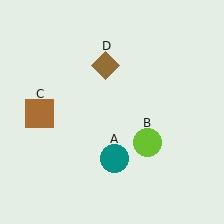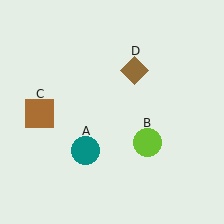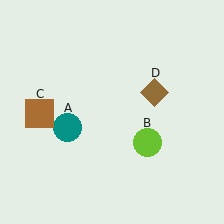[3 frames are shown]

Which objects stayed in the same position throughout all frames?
Lime circle (object B) and brown square (object C) remained stationary.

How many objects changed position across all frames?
2 objects changed position: teal circle (object A), brown diamond (object D).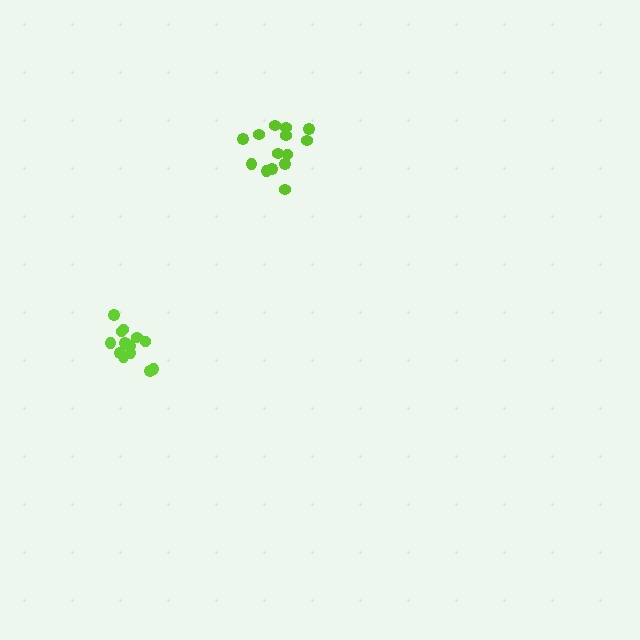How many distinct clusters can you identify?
There are 2 distinct clusters.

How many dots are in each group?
Group 1: 14 dots, Group 2: 13 dots (27 total).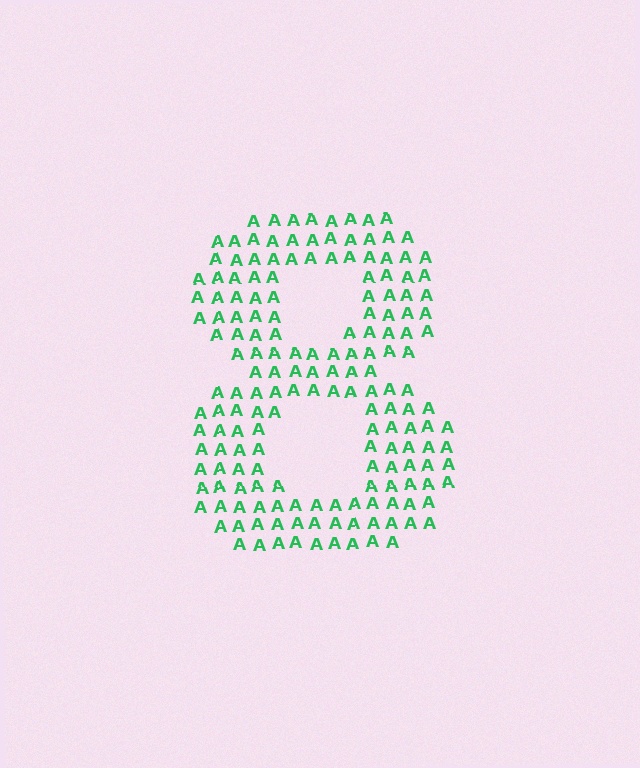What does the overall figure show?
The overall figure shows the digit 8.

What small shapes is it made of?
It is made of small letter A's.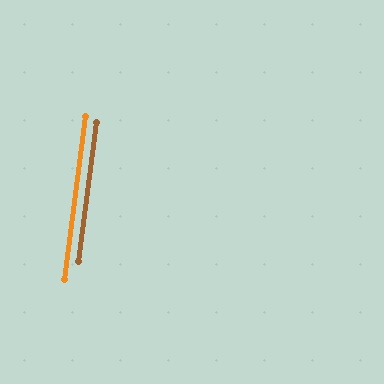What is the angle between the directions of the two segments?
Approximately 0 degrees.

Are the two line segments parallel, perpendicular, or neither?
Parallel — their directions differ by only 0.0°.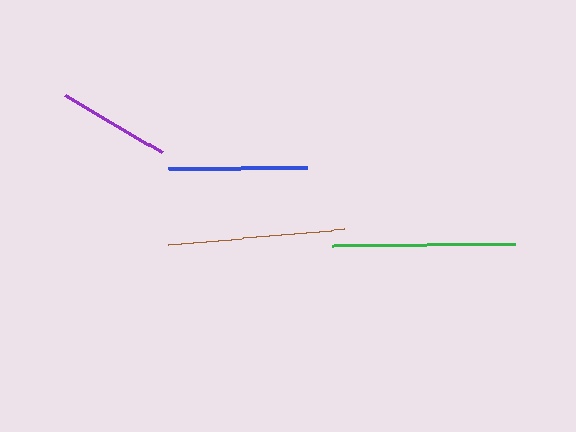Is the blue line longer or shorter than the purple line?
The blue line is longer than the purple line.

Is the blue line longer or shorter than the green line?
The green line is longer than the blue line.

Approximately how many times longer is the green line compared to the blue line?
The green line is approximately 1.3 times the length of the blue line.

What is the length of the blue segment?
The blue segment is approximately 139 pixels long.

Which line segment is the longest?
The green line is the longest at approximately 183 pixels.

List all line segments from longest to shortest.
From longest to shortest: green, brown, blue, purple.